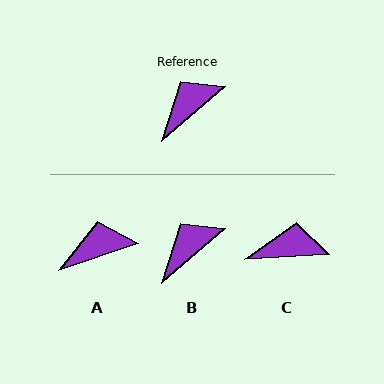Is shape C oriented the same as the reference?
No, it is off by about 38 degrees.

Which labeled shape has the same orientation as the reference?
B.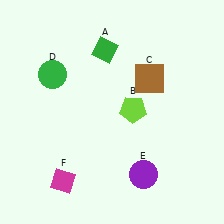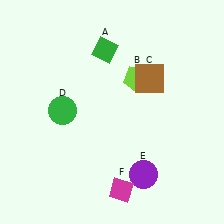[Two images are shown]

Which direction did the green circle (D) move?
The green circle (D) moved down.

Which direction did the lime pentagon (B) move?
The lime pentagon (B) moved up.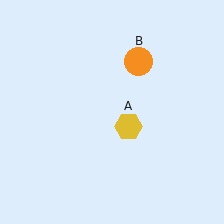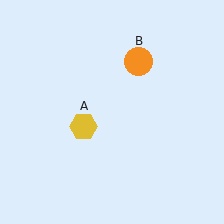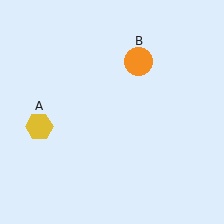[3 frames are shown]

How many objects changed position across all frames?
1 object changed position: yellow hexagon (object A).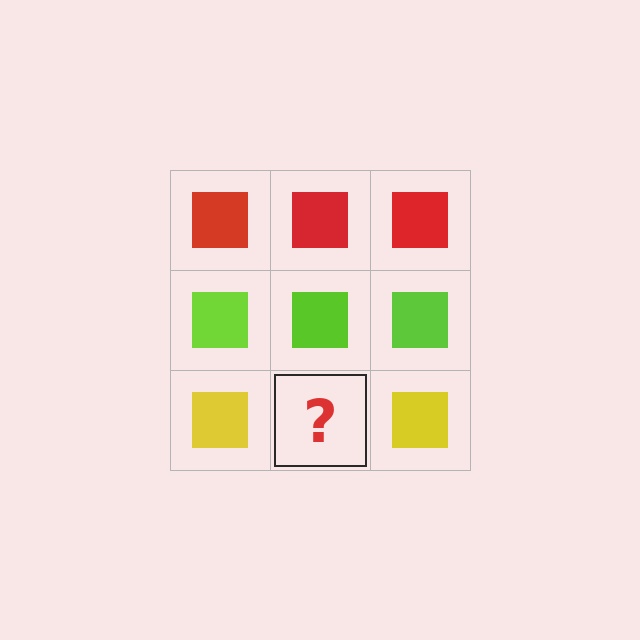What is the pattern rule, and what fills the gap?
The rule is that each row has a consistent color. The gap should be filled with a yellow square.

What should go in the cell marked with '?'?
The missing cell should contain a yellow square.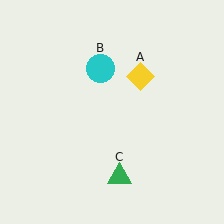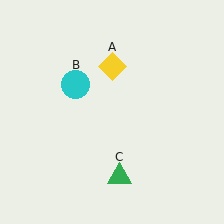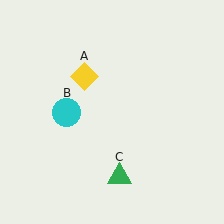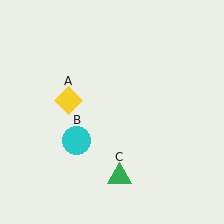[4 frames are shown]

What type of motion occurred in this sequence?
The yellow diamond (object A), cyan circle (object B) rotated counterclockwise around the center of the scene.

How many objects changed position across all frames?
2 objects changed position: yellow diamond (object A), cyan circle (object B).